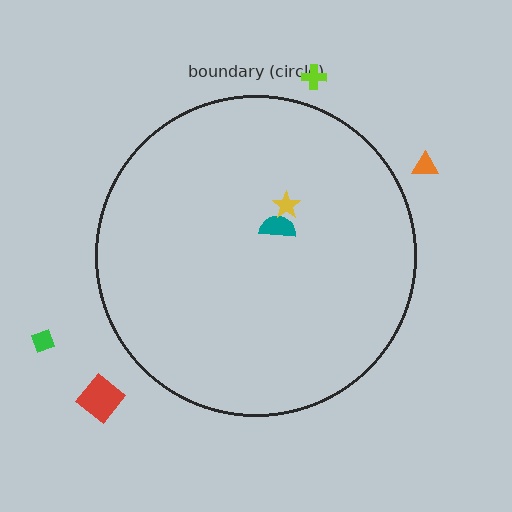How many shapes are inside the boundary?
2 inside, 4 outside.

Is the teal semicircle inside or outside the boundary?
Inside.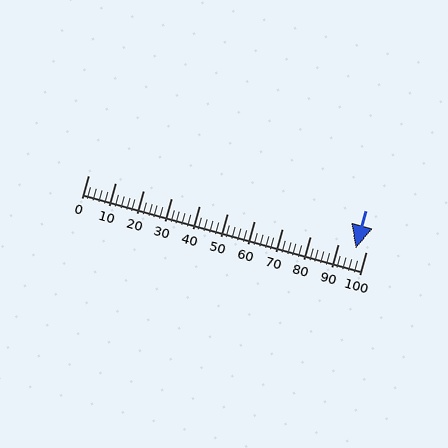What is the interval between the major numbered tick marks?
The major tick marks are spaced 10 units apart.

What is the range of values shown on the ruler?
The ruler shows values from 0 to 100.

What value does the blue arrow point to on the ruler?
The blue arrow points to approximately 96.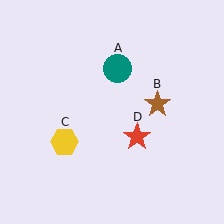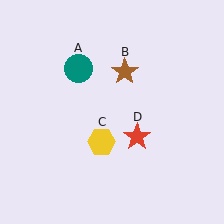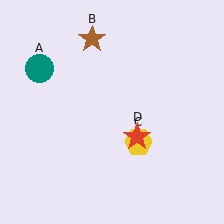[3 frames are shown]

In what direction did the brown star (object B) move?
The brown star (object B) moved up and to the left.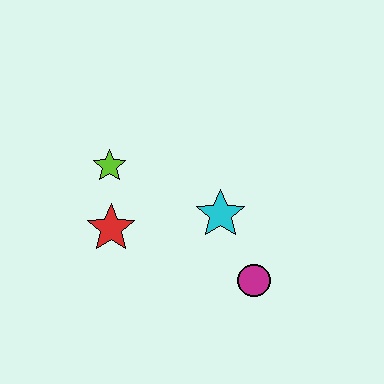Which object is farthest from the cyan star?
The lime star is farthest from the cyan star.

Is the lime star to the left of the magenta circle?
Yes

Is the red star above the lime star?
No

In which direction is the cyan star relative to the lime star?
The cyan star is to the right of the lime star.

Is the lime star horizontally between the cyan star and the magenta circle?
No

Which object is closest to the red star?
The lime star is closest to the red star.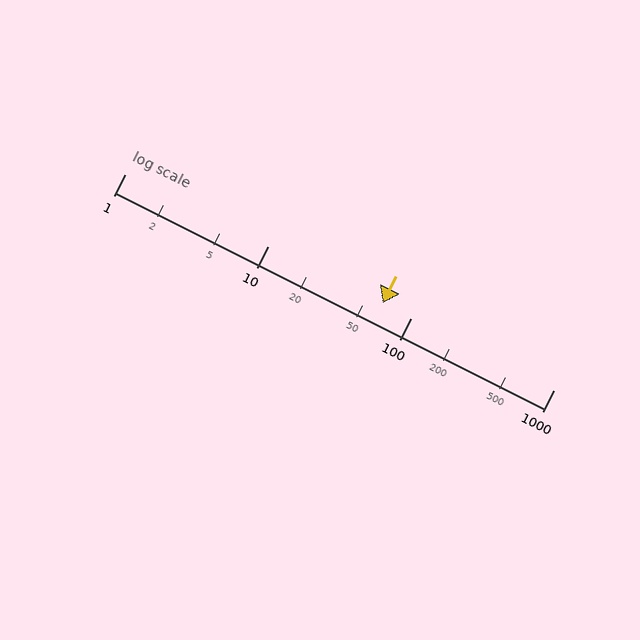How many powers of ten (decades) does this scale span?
The scale spans 3 decades, from 1 to 1000.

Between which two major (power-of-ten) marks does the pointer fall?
The pointer is between 10 and 100.